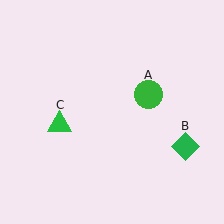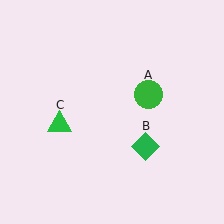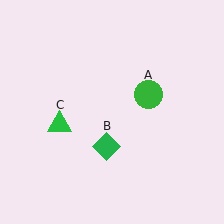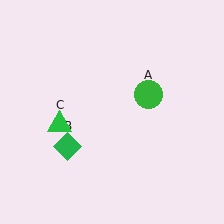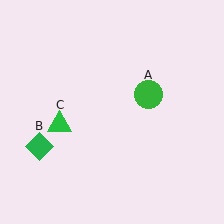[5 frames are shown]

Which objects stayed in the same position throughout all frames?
Green circle (object A) and green triangle (object C) remained stationary.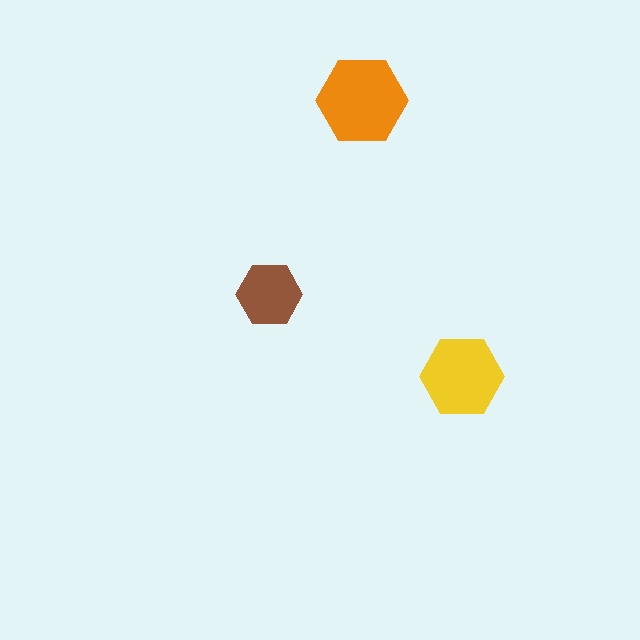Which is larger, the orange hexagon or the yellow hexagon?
The orange one.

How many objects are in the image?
There are 3 objects in the image.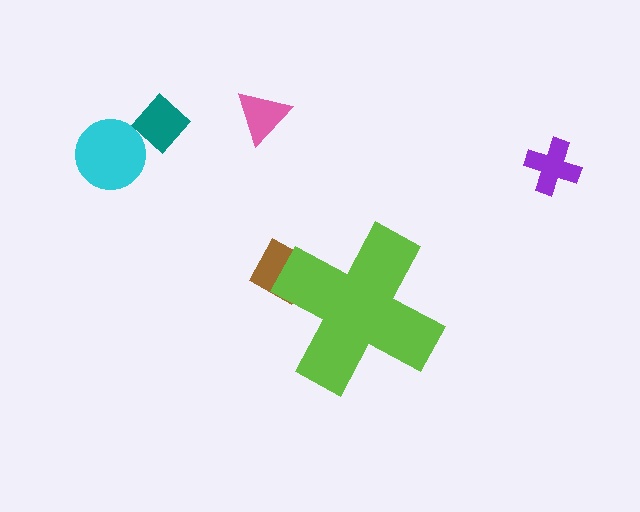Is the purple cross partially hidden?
No, the purple cross is fully visible.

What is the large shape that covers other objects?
A lime cross.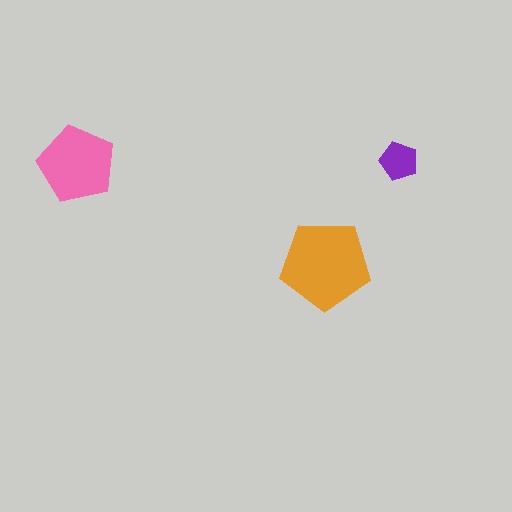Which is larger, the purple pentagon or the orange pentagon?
The orange one.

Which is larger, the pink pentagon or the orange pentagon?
The orange one.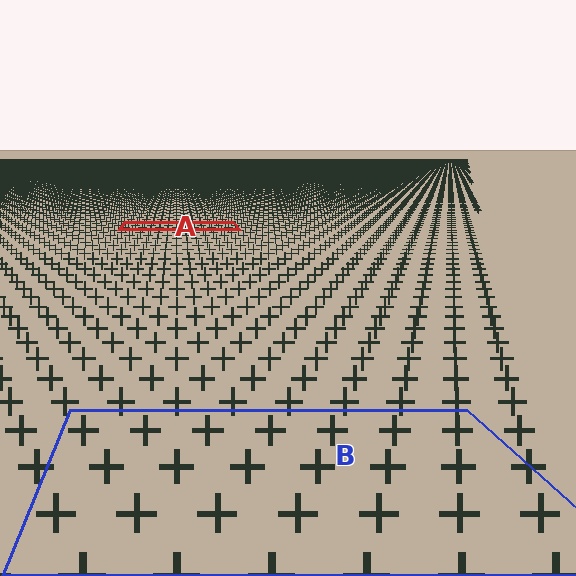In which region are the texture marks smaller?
The texture marks are smaller in region A, because it is farther away.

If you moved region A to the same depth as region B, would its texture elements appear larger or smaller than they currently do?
They would appear larger. At a closer depth, the same texture elements are projected at a bigger on-screen size.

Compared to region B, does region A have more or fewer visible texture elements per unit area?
Region A has more texture elements per unit area — they are packed more densely because it is farther away.